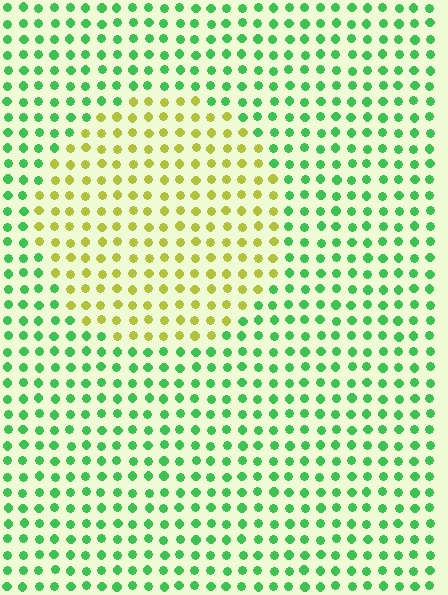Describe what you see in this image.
The image is filled with small green elements in a uniform arrangement. A circle-shaped region is visible where the elements are tinted to a slightly different hue, forming a subtle color boundary.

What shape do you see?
I see a circle.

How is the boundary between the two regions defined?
The boundary is defined purely by a slight shift in hue (about 62 degrees). Spacing, size, and orientation are identical on both sides.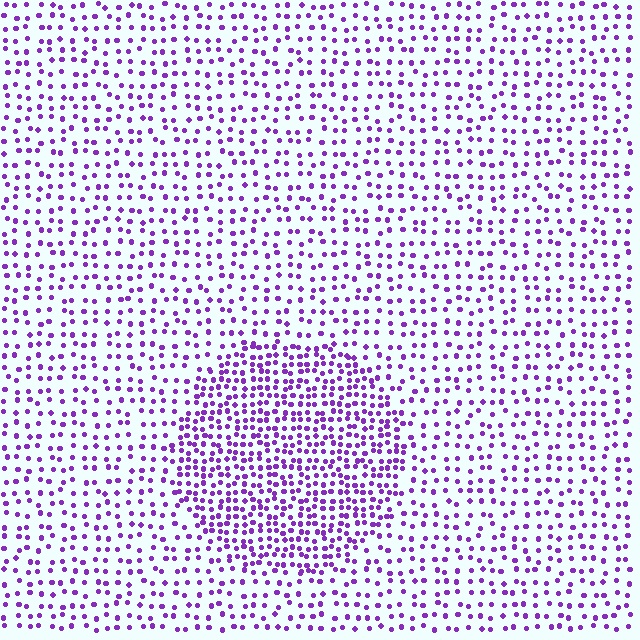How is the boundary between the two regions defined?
The boundary is defined by a change in element density (approximately 2.0x ratio). All elements are the same color, size, and shape.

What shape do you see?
I see a circle.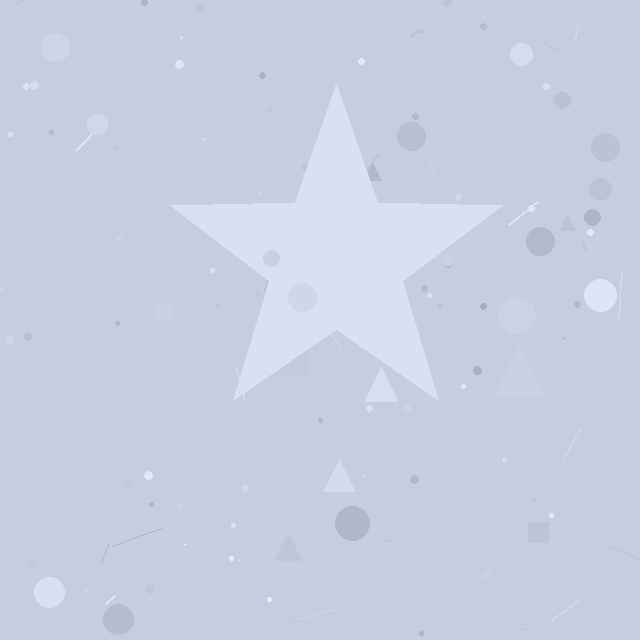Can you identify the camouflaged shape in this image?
The camouflaged shape is a star.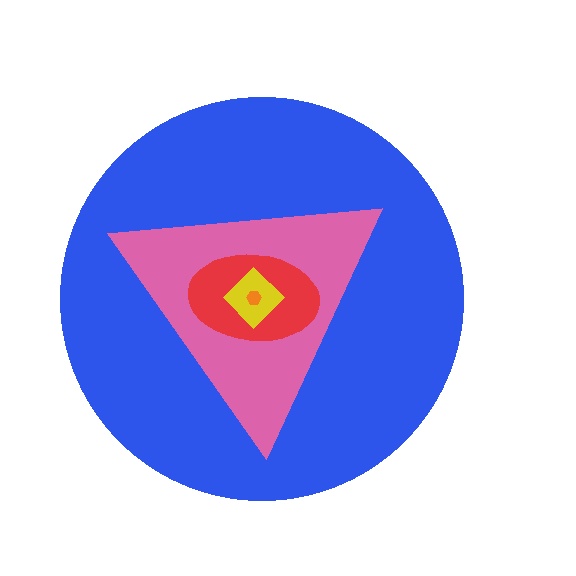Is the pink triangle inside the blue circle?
Yes.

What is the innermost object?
The orange hexagon.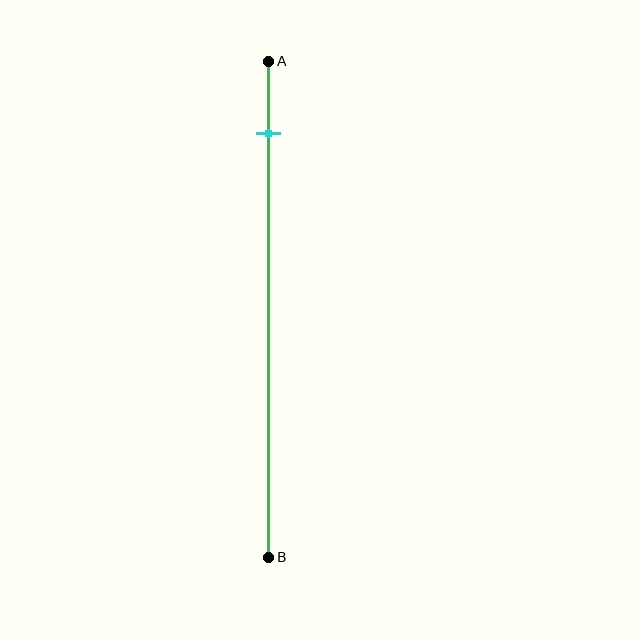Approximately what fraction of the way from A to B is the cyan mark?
The cyan mark is approximately 15% of the way from A to B.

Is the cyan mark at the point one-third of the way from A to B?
No, the mark is at about 15% from A, not at the 33% one-third point.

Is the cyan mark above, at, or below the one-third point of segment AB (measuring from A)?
The cyan mark is above the one-third point of segment AB.